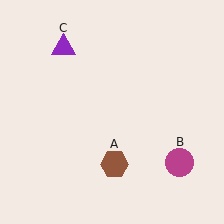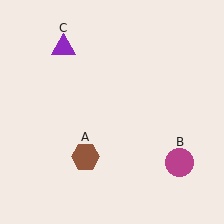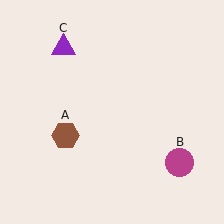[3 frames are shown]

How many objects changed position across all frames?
1 object changed position: brown hexagon (object A).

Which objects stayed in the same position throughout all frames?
Magenta circle (object B) and purple triangle (object C) remained stationary.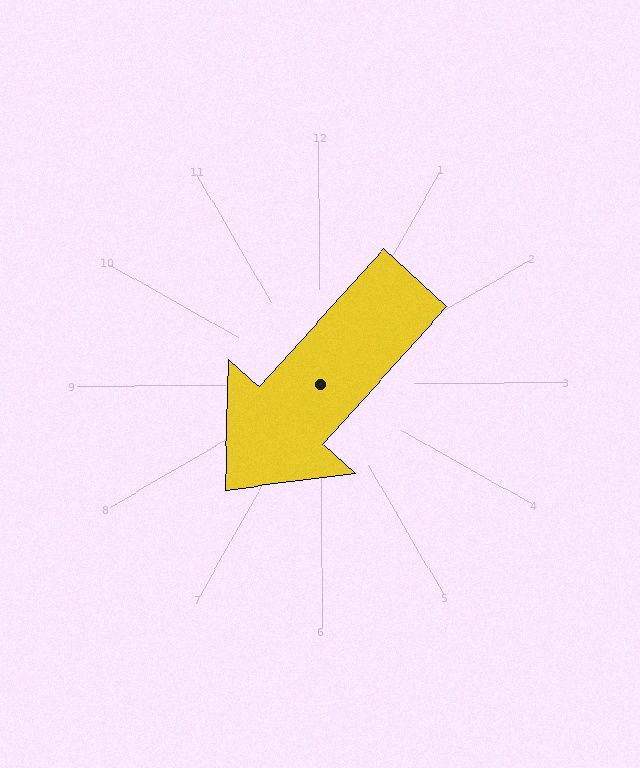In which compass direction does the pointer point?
Southwest.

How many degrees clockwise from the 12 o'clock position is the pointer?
Approximately 222 degrees.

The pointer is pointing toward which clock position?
Roughly 7 o'clock.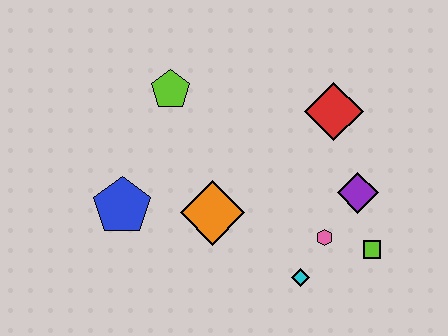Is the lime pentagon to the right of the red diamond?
No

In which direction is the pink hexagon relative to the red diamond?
The pink hexagon is below the red diamond.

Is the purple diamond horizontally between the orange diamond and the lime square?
Yes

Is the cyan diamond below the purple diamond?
Yes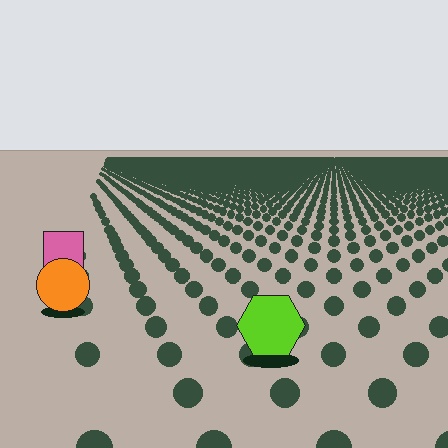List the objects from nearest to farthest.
From nearest to farthest: the lime hexagon, the orange circle, the pink square.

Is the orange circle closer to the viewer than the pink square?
Yes. The orange circle is closer — you can tell from the texture gradient: the ground texture is coarser near it.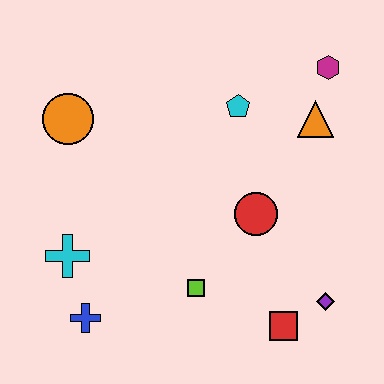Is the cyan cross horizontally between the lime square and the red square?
No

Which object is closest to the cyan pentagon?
The orange triangle is closest to the cyan pentagon.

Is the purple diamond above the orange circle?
No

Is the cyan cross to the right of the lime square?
No